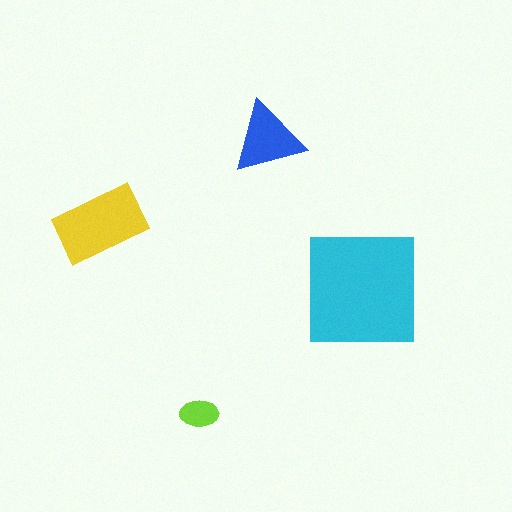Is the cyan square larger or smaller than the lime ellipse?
Larger.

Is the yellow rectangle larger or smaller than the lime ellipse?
Larger.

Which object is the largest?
The cyan square.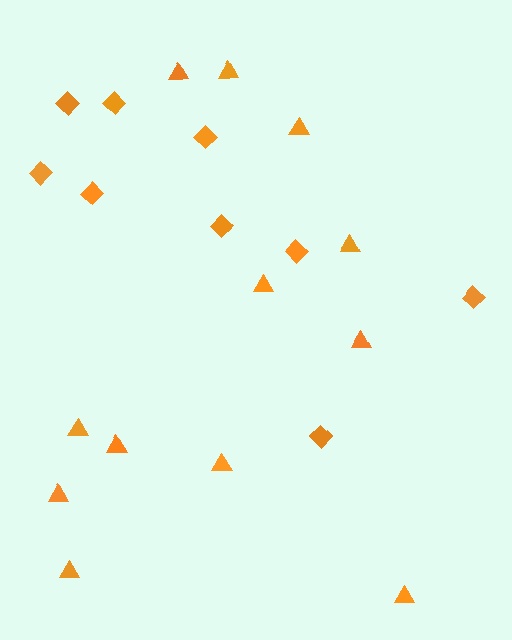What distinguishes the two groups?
There are 2 groups: one group of triangles (12) and one group of diamonds (9).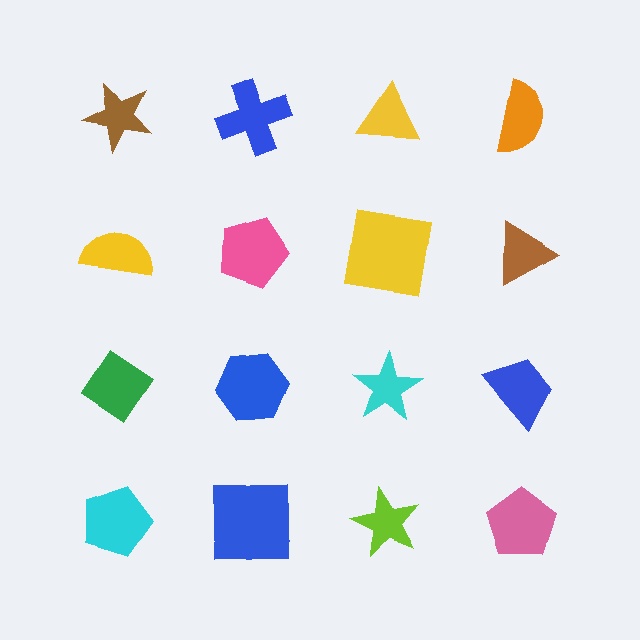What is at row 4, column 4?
A pink pentagon.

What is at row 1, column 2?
A blue cross.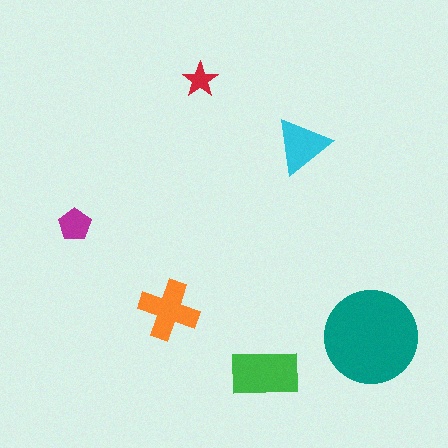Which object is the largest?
The teal circle.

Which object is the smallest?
The red star.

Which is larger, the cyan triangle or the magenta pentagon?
The cyan triangle.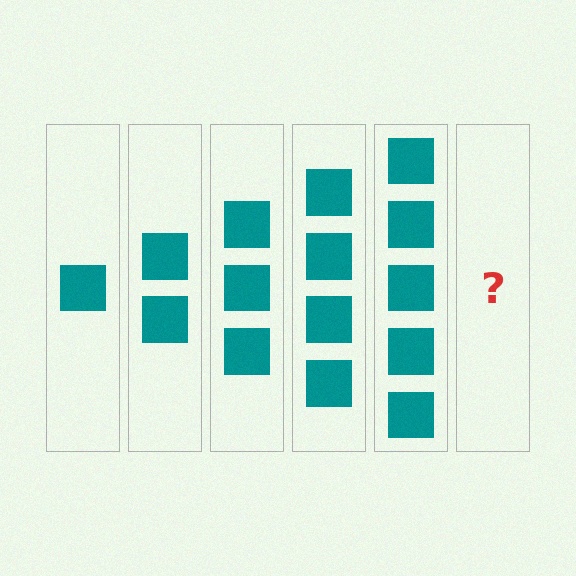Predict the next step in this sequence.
The next step is 6 squares.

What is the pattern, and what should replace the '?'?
The pattern is that each step adds one more square. The '?' should be 6 squares.